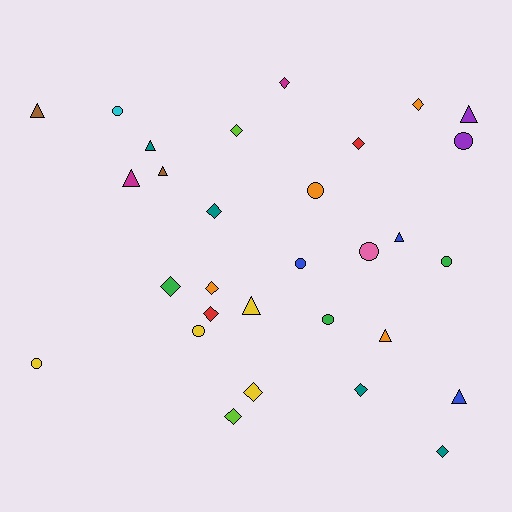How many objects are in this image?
There are 30 objects.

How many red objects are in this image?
There are 2 red objects.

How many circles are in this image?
There are 9 circles.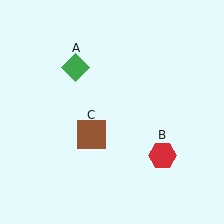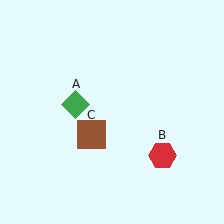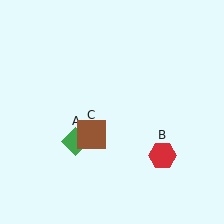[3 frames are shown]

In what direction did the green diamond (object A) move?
The green diamond (object A) moved down.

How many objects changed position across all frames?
1 object changed position: green diamond (object A).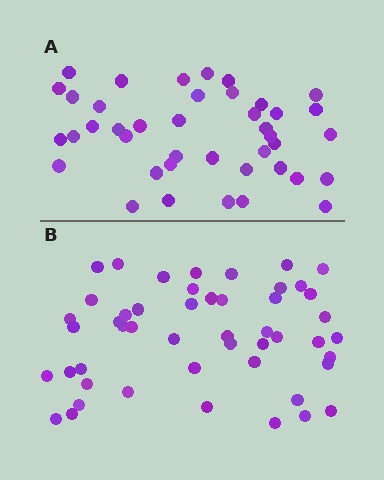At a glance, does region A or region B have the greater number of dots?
Region B (the bottom region) has more dots.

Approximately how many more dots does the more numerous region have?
Region B has roughly 8 or so more dots than region A.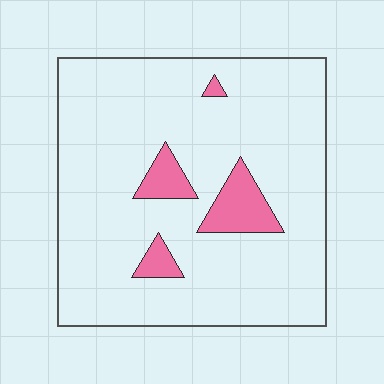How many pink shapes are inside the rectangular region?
4.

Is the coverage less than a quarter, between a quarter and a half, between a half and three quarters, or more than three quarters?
Less than a quarter.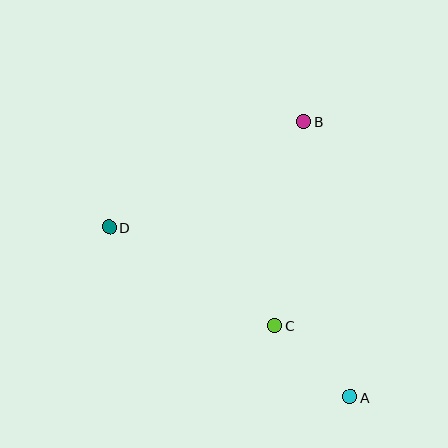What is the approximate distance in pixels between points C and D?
The distance between C and D is approximately 192 pixels.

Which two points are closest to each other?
Points A and C are closest to each other.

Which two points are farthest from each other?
Points A and D are farthest from each other.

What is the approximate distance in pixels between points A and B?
The distance between A and B is approximately 280 pixels.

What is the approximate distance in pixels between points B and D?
The distance between B and D is approximately 222 pixels.